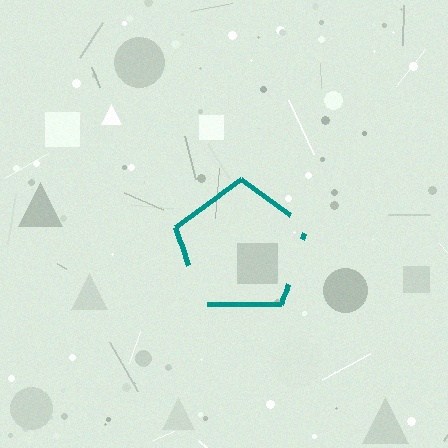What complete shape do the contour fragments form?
The contour fragments form a pentagon.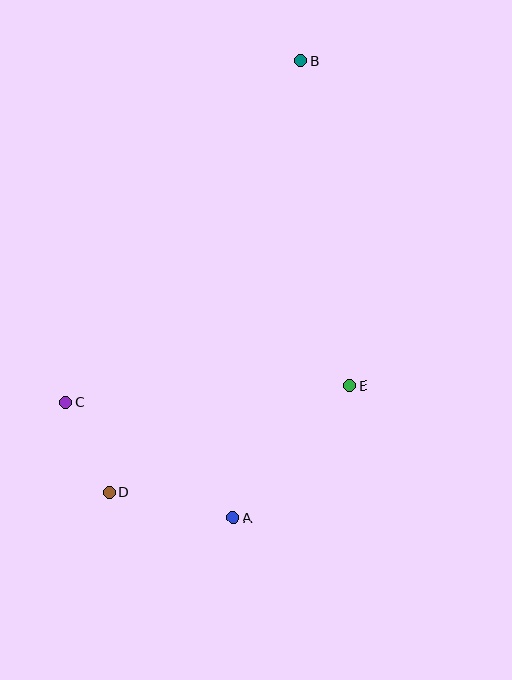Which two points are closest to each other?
Points C and D are closest to each other.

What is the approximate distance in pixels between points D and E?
The distance between D and E is approximately 263 pixels.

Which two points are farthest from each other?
Points B and D are farthest from each other.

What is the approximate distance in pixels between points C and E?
The distance between C and E is approximately 285 pixels.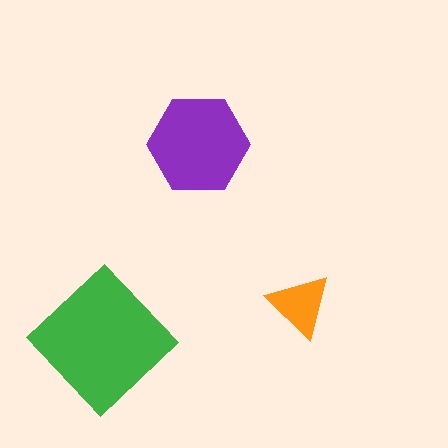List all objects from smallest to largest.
The orange triangle, the purple hexagon, the green diamond.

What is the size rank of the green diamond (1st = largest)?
1st.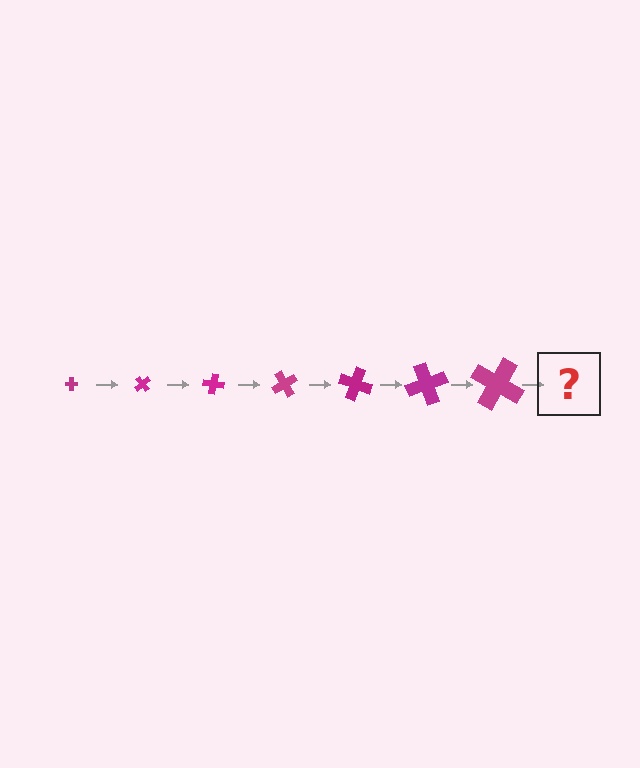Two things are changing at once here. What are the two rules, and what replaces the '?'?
The two rules are that the cross grows larger each step and it rotates 50 degrees each step. The '?' should be a cross, larger than the previous one and rotated 350 degrees from the start.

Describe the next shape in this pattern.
It should be a cross, larger than the previous one and rotated 350 degrees from the start.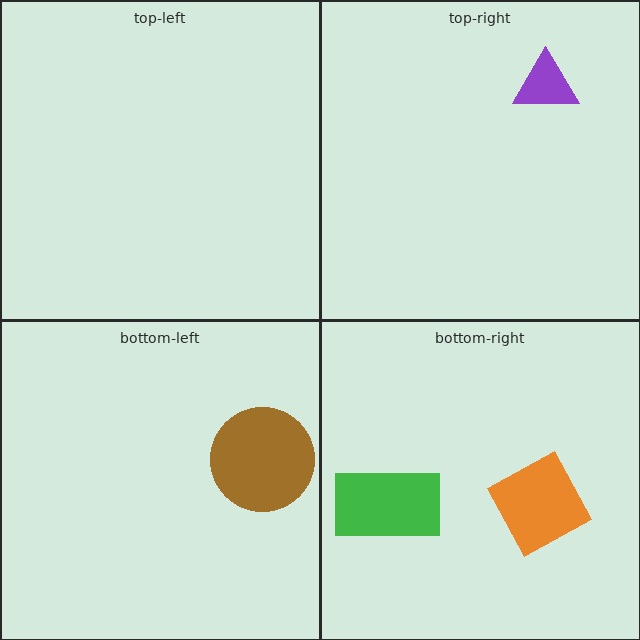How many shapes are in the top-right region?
1.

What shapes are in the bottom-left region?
The brown circle.